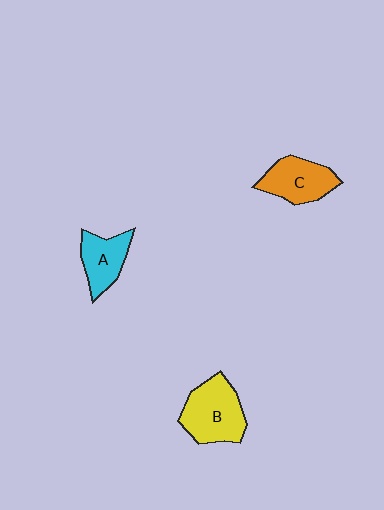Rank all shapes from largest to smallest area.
From largest to smallest: B (yellow), C (orange), A (cyan).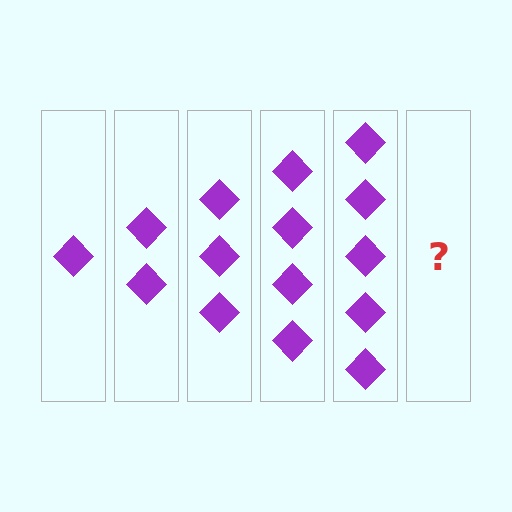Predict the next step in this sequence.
The next step is 6 diamonds.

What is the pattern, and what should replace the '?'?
The pattern is that each step adds one more diamond. The '?' should be 6 diamonds.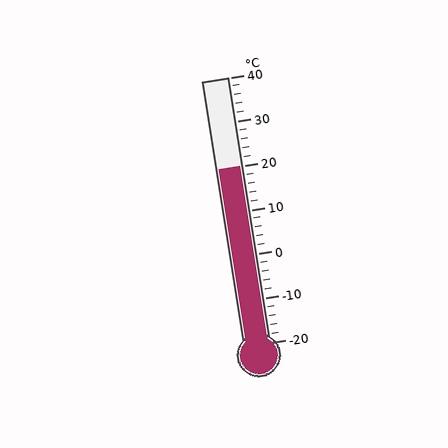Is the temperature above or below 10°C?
The temperature is above 10°C.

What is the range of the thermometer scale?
The thermometer scale ranges from -20°C to 40°C.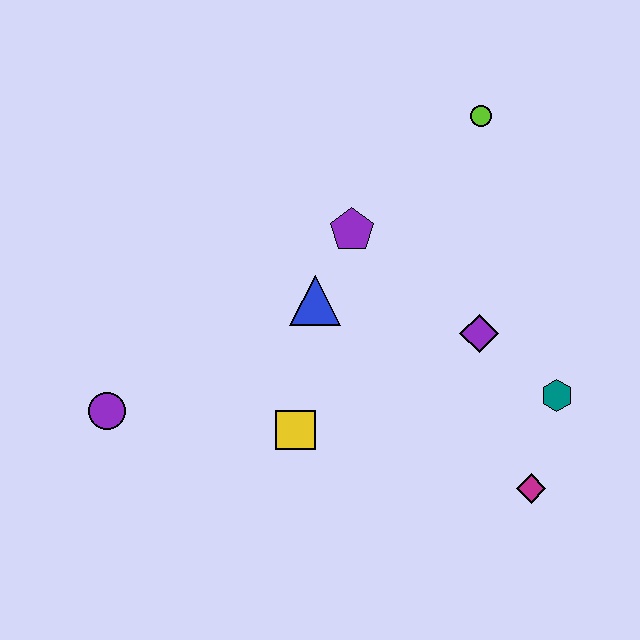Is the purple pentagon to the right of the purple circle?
Yes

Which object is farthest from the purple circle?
The lime circle is farthest from the purple circle.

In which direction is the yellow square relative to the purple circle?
The yellow square is to the right of the purple circle.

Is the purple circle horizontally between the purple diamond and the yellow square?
No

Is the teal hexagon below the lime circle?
Yes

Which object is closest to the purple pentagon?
The blue triangle is closest to the purple pentagon.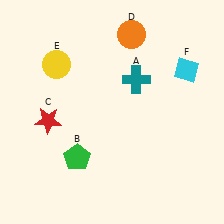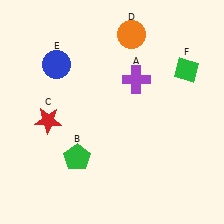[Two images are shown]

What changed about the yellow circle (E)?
In Image 1, E is yellow. In Image 2, it changed to blue.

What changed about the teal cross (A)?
In Image 1, A is teal. In Image 2, it changed to purple.